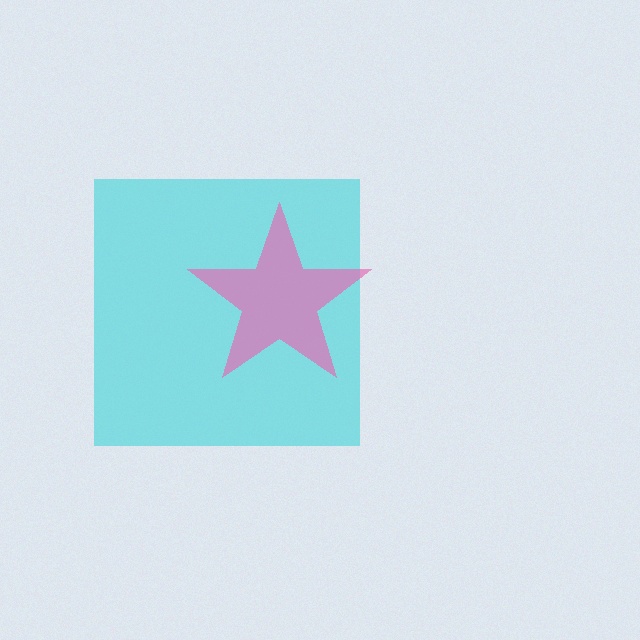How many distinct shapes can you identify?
There are 2 distinct shapes: a cyan square, a pink star.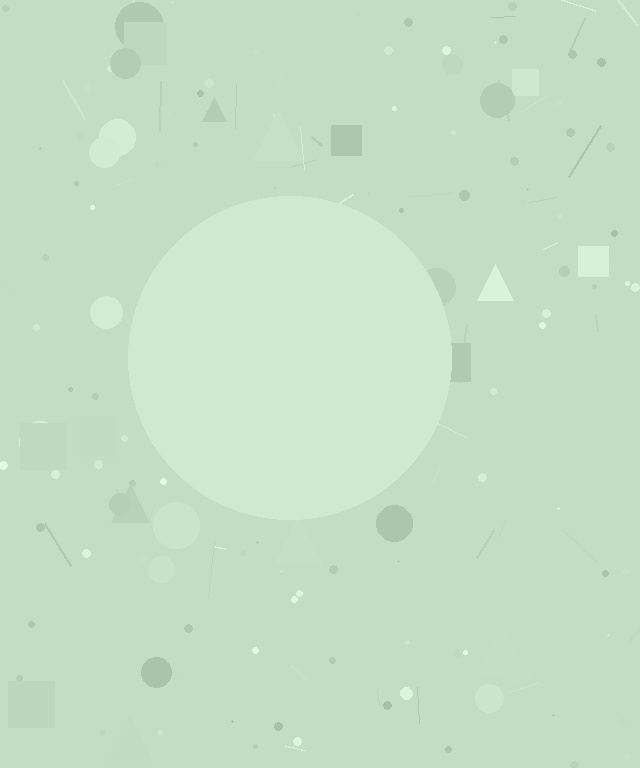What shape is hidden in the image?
A circle is hidden in the image.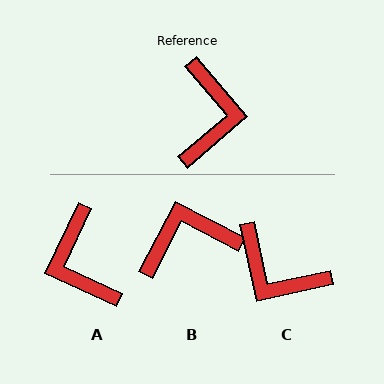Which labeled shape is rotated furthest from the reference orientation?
A, about 156 degrees away.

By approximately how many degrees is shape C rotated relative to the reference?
Approximately 119 degrees clockwise.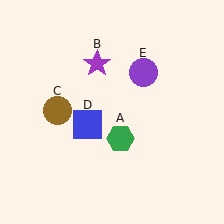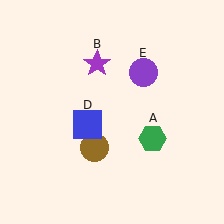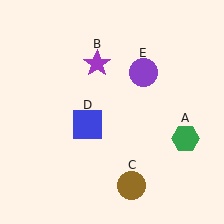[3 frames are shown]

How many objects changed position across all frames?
2 objects changed position: green hexagon (object A), brown circle (object C).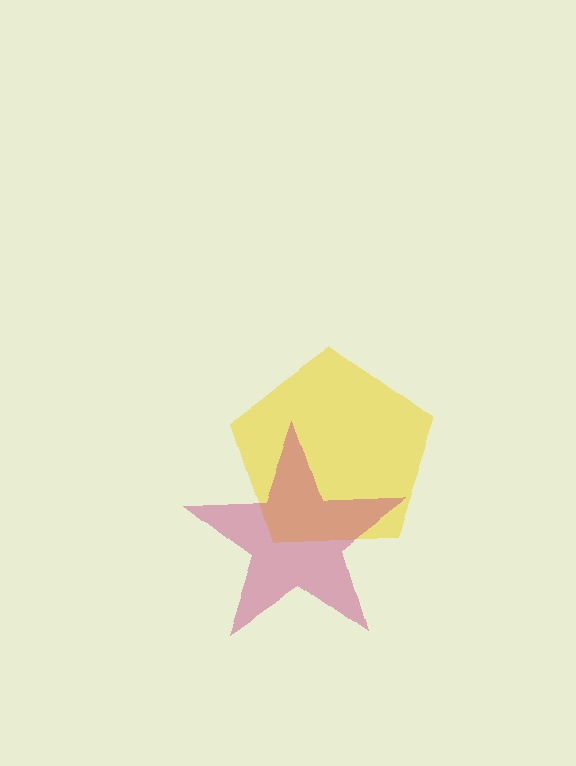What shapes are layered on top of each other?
The layered shapes are: a yellow pentagon, a magenta star.